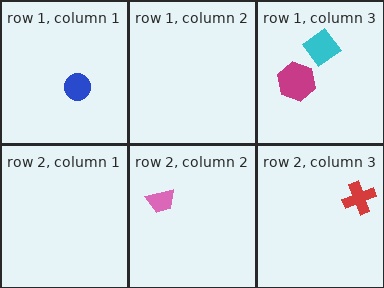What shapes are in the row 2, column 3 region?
The red cross.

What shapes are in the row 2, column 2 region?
The pink trapezoid.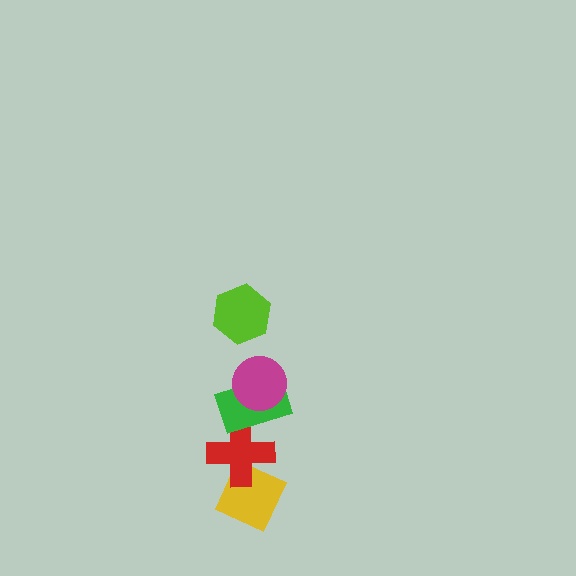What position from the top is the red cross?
The red cross is 4th from the top.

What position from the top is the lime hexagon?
The lime hexagon is 1st from the top.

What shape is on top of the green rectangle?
The magenta circle is on top of the green rectangle.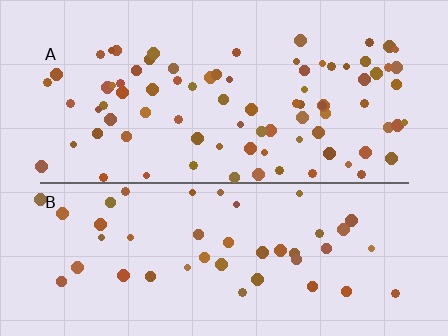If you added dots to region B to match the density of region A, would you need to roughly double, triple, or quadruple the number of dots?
Approximately double.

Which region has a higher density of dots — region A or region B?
A (the top).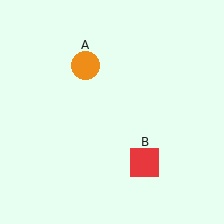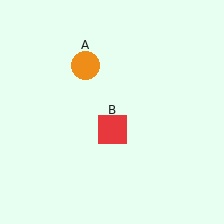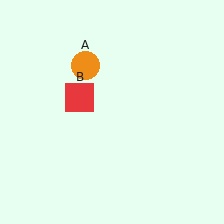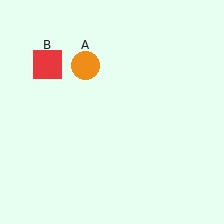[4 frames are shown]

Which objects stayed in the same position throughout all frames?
Orange circle (object A) remained stationary.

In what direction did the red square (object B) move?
The red square (object B) moved up and to the left.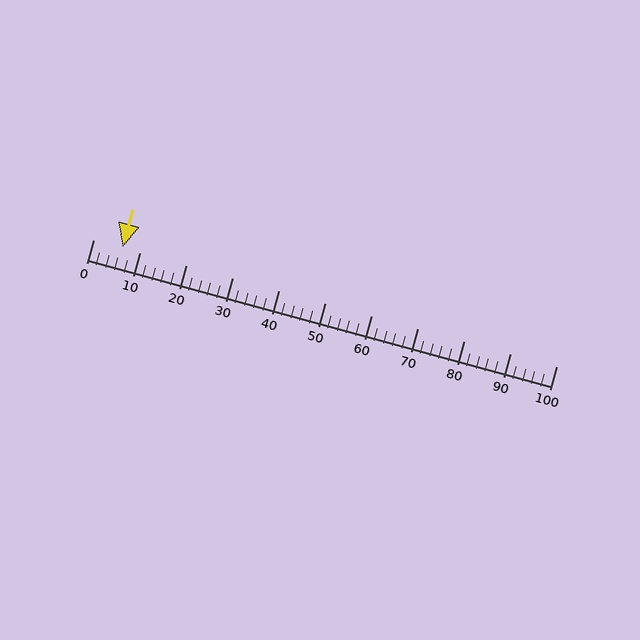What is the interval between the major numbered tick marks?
The major tick marks are spaced 10 units apart.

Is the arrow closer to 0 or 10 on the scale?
The arrow is closer to 10.